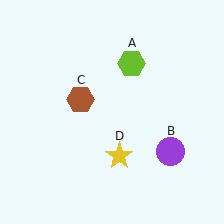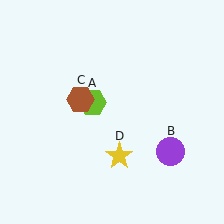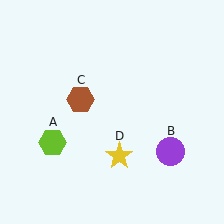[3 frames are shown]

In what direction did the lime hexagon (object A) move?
The lime hexagon (object A) moved down and to the left.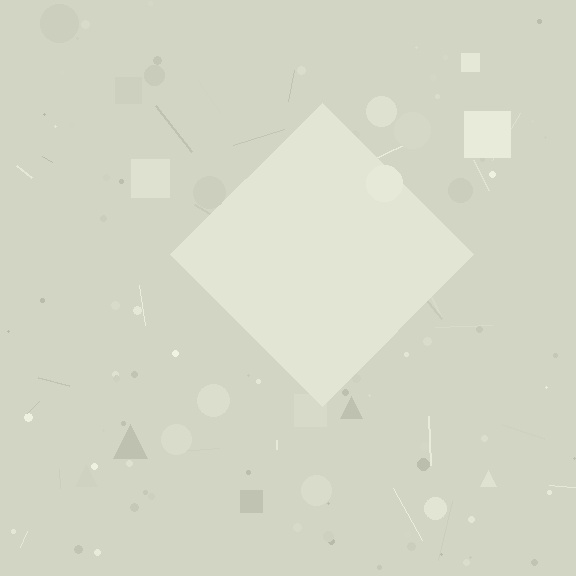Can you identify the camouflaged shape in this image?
The camouflaged shape is a diamond.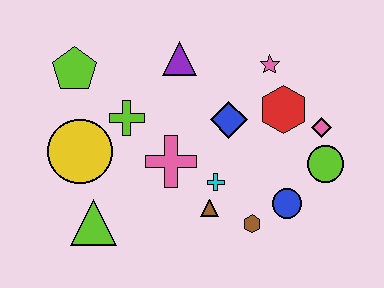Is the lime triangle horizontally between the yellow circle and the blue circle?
Yes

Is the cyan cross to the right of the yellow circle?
Yes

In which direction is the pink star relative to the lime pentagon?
The pink star is to the right of the lime pentagon.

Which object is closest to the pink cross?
The cyan cross is closest to the pink cross.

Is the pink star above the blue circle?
Yes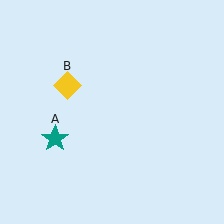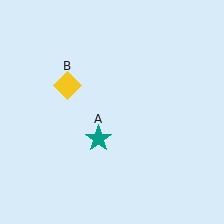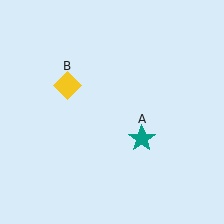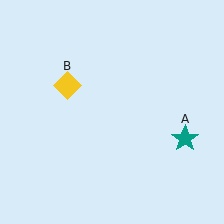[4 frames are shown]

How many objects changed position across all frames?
1 object changed position: teal star (object A).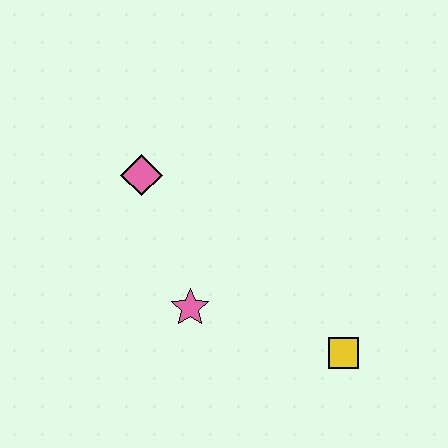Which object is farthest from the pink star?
The yellow square is farthest from the pink star.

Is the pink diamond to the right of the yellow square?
No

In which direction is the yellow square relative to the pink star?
The yellow square is to the right of the pink star.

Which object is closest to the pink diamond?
The pink star is closest to the pink diamond.